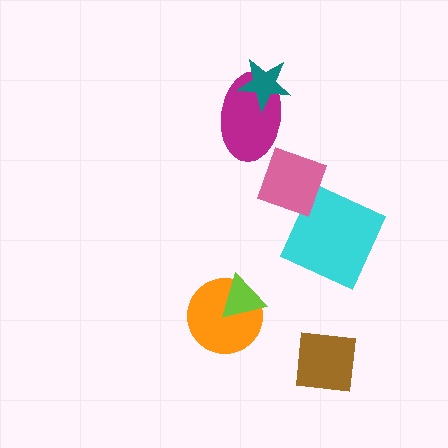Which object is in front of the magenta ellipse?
The teal star is in front of the magenta ellipse.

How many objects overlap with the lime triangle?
1 object overlaps with the lime triangle.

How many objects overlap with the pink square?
0 objects overlap with the pink square.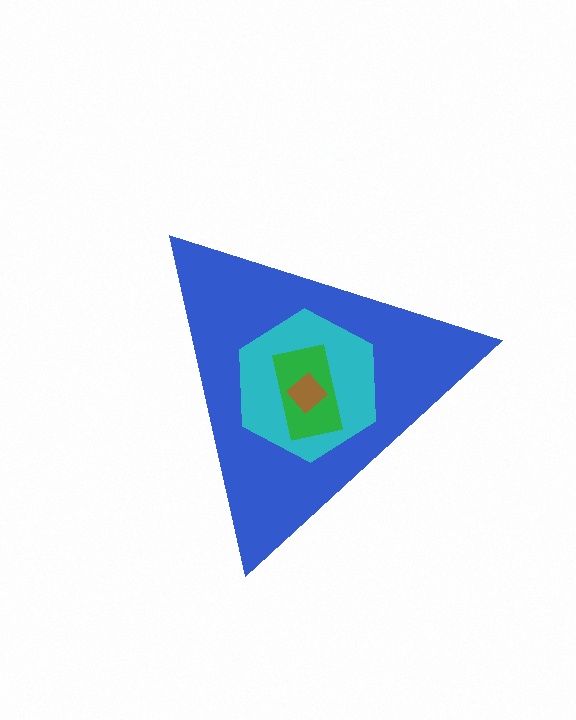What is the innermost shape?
The brown diamond.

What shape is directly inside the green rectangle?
The brown diamond.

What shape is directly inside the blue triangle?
The cyan hexagon.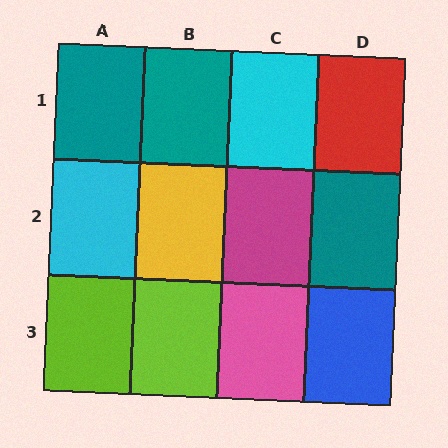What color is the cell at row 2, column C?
Magenta.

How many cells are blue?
1 cell is blue.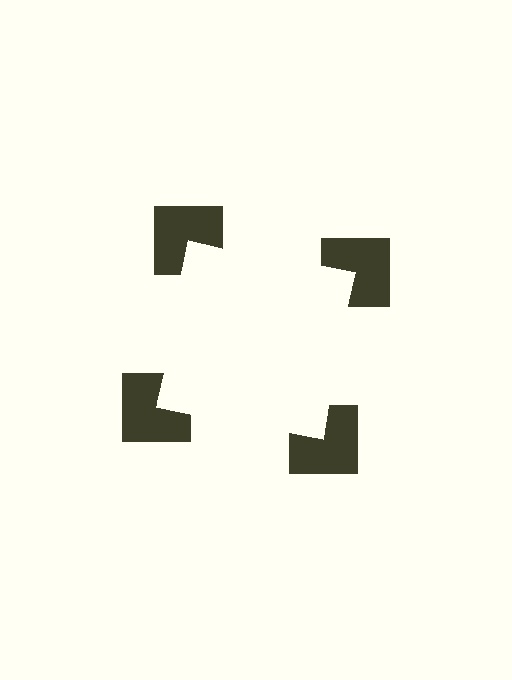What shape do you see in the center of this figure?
An illusory square — its edges are inferred from the aligned wedge cuts in the notched squares, not physically drawn.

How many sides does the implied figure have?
4 sides.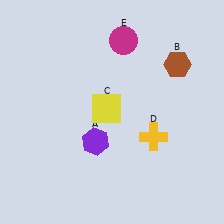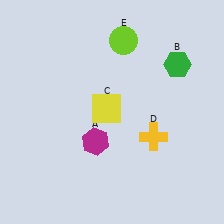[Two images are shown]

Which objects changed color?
A changed from purple to magenta. B changed from brown to green. E changed from magenta to lime.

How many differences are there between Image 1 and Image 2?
There are 3 differences between the two images.